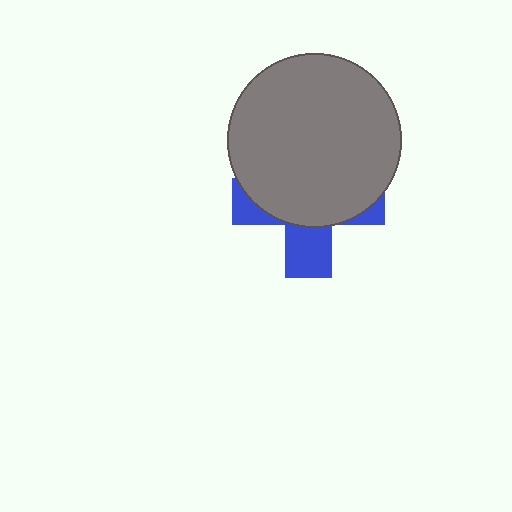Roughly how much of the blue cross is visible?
A small part of it is visible (roughly 34%).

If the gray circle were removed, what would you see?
You would see the complete blue cross.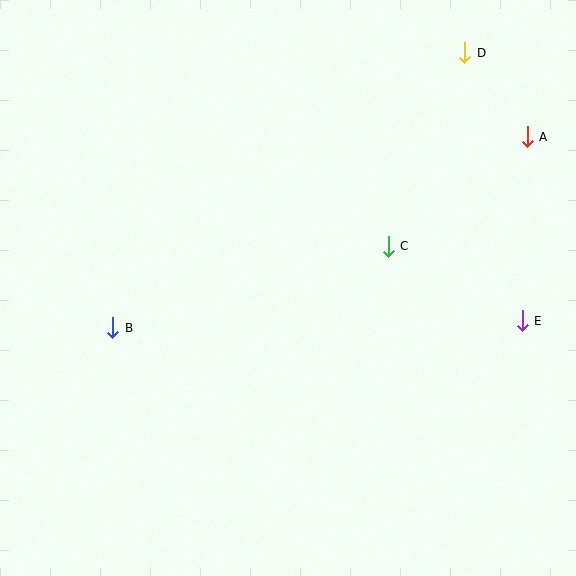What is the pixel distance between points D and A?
The distance between D and A is 105 pixels.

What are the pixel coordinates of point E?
Point E is at (522, 321).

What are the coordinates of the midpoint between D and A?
The midpoint between D and A is at (496, 95).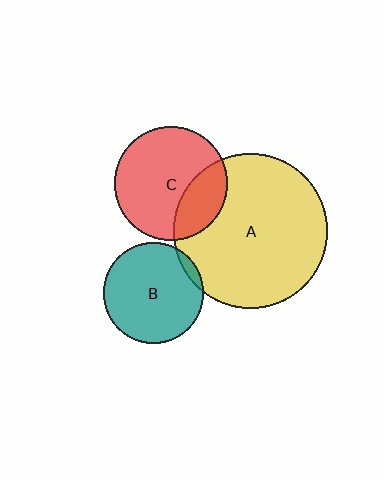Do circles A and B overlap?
Yes.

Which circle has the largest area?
Circle A (yellow).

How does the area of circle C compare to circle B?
Approximately 1.3 times.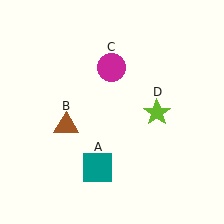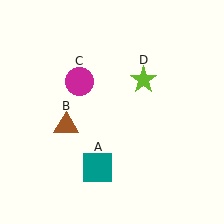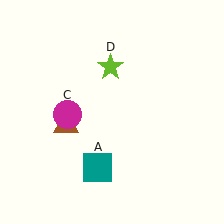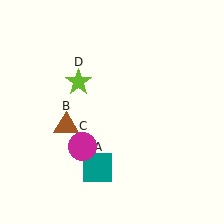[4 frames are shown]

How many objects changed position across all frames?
2 objects changed position: magenta circle (object C), lime star (object D).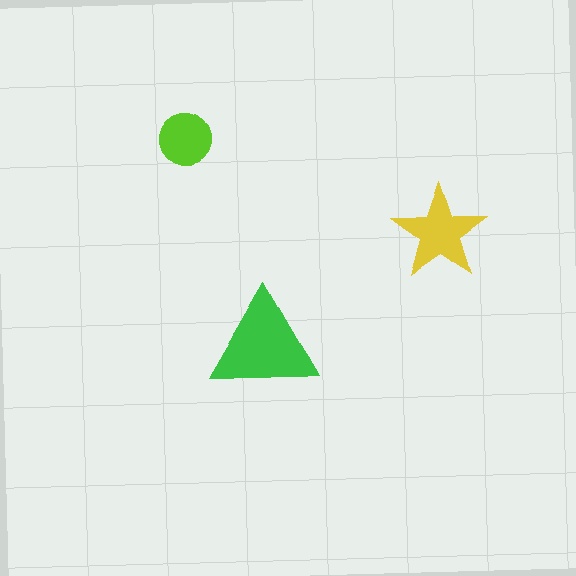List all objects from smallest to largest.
The lime circle, the yellow star, the green triangle.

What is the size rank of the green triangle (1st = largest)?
1st.